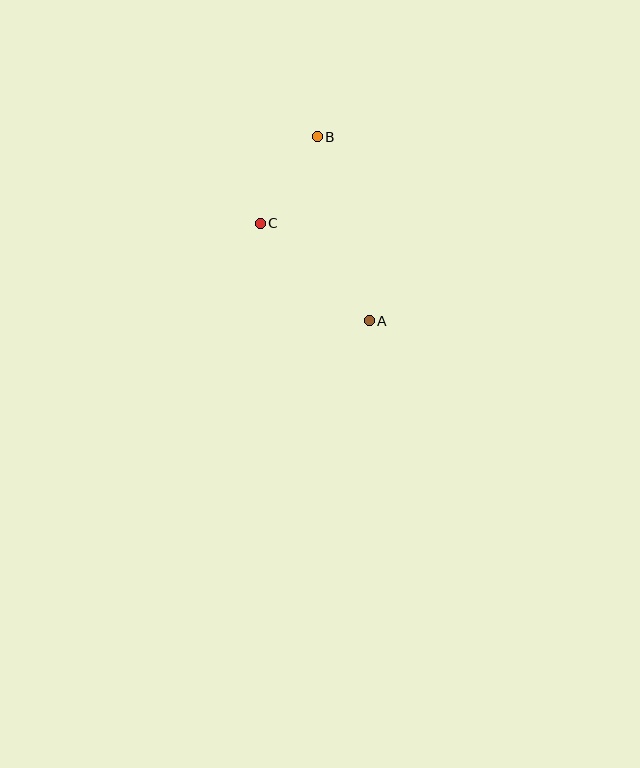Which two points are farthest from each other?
Points A and B are farthest from each other.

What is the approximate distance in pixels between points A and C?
The distance between A and C is approximately 146 pixels.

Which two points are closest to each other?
Points B and C are closest to each other.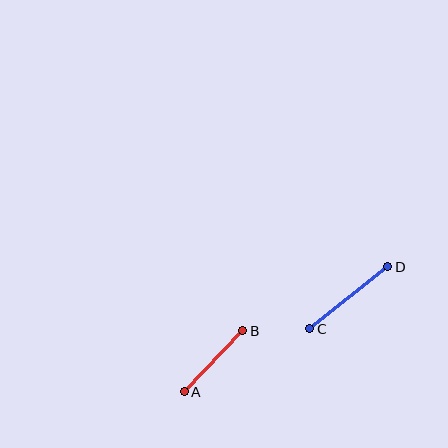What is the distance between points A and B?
The distance is approximately 85 pixels.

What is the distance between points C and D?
The distance is approximately 99 pixels.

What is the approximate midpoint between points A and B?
The midpoint is at approximately (214, 361) pixels.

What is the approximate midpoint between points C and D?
The midpoint is at approximately (349, 298) pixels.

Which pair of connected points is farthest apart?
Points C and D are farthest apart.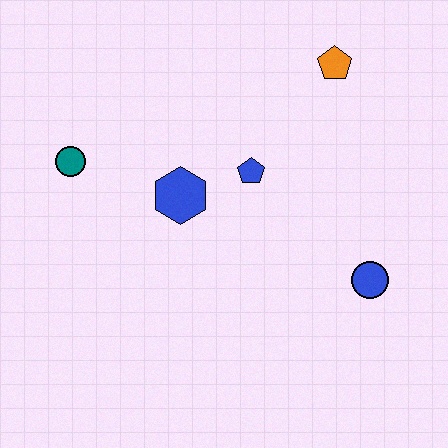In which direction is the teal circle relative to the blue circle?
The teal circle is to the left of the blue circle.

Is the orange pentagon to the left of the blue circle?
Yes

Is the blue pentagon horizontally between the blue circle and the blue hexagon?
Yes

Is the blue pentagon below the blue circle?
No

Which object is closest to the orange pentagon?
The blue pentagon is closest to the orange pentagon.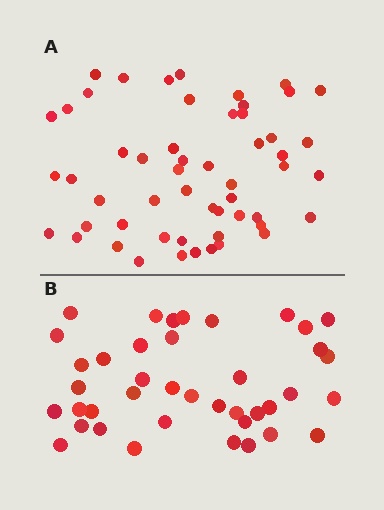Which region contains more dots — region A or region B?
Region A (the top region) has more dots.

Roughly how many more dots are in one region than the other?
Region A has approximately 15 more dots than region B.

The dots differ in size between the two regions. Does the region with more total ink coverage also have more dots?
No. Region B has more total ink coverage because its dots are larger, but region A actually contains more individual dots. Total area can be misleading — the number of items is what matters here.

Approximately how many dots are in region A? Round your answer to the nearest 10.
About 50 dots. (The exact count is 54, which rounds to 50.)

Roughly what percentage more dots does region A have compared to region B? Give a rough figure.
About 35% more.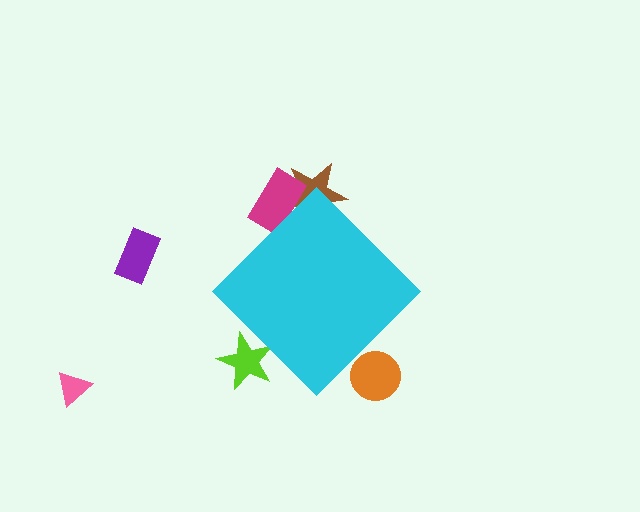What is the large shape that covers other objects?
A cyan diamond.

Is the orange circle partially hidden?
Yes, the orange circle is partially hidden behind the cyan diamond.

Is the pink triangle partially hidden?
No, the pink triangle is fully visible.